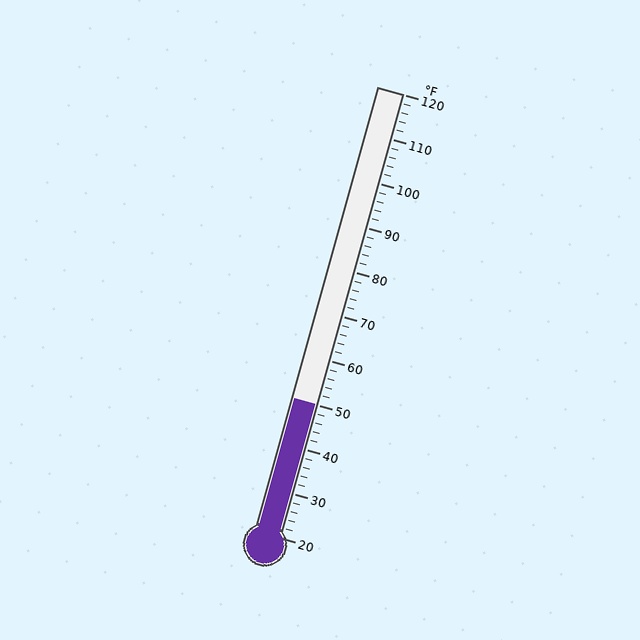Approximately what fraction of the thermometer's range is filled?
The thermometer is filled to approximately 30% of its range.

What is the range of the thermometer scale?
The thermometer scale ranges from 20°F to 120°F.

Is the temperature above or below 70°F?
The temperature is below 70°F.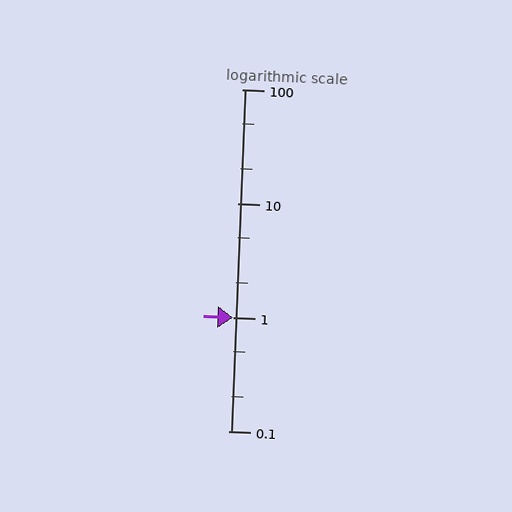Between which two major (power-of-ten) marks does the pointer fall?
The pointer is between 0.1 and 1.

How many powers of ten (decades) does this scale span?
The scale spans 3 decades, from 0.1 to 100.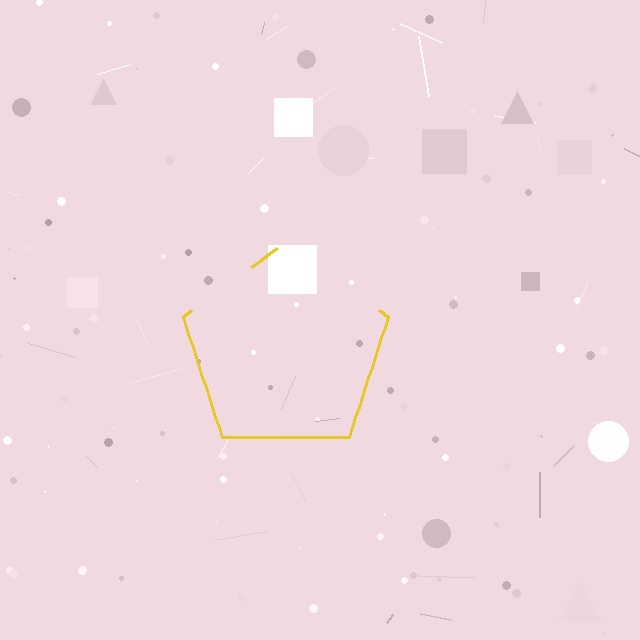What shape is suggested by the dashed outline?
The dashed outline suggests a pentagon.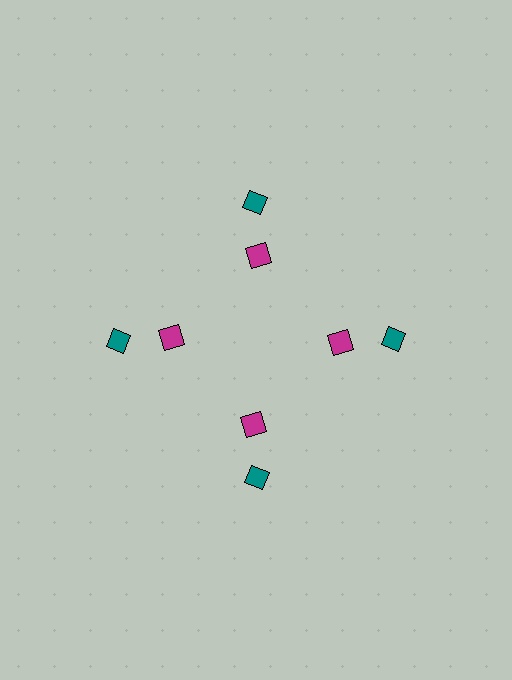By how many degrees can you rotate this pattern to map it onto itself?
The pattern maps onto itself every 90 degrees of rotation.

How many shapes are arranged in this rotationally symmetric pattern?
There are 8 shapes, arranged in 4 groups of 2.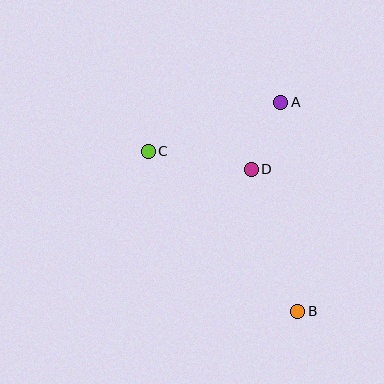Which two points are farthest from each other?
Points B and C are farthest from each other.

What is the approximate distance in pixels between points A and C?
The distance between A and C is approximately 141 pixels.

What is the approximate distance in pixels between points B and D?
The distance between B and D is approximately 149 pixels.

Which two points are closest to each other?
Points A and D are closest to each other.